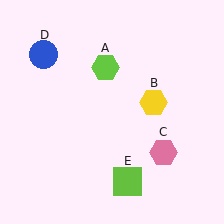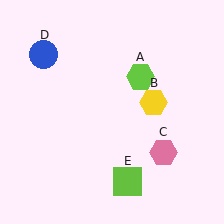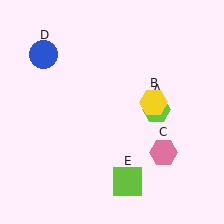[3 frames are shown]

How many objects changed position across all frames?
1 object changed position: lime hexagon (object A).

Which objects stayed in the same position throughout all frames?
Yellow hexagon (object B) and pink hexagon (object C) and blue circle (object D) and lime square (object E) remained stationary.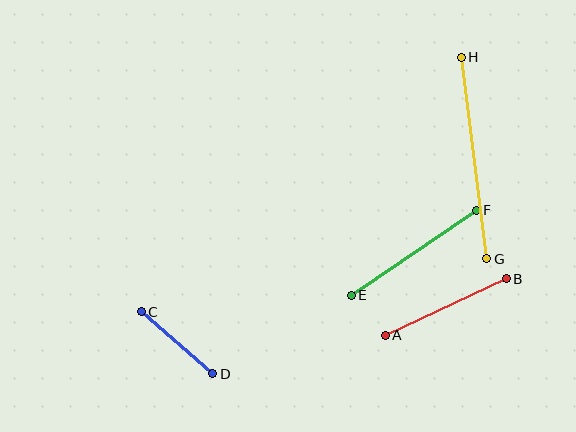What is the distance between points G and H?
The distance is approximately 203 pixels.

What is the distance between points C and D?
The distance is approximately 95 pixels.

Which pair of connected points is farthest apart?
Points G and H are farthest apart.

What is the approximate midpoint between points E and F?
The midpoint is at approximately (414, 253) pixels.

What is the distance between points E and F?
The distance is approximately 151 pixels.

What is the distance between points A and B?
The distance is approximately 134 pixels.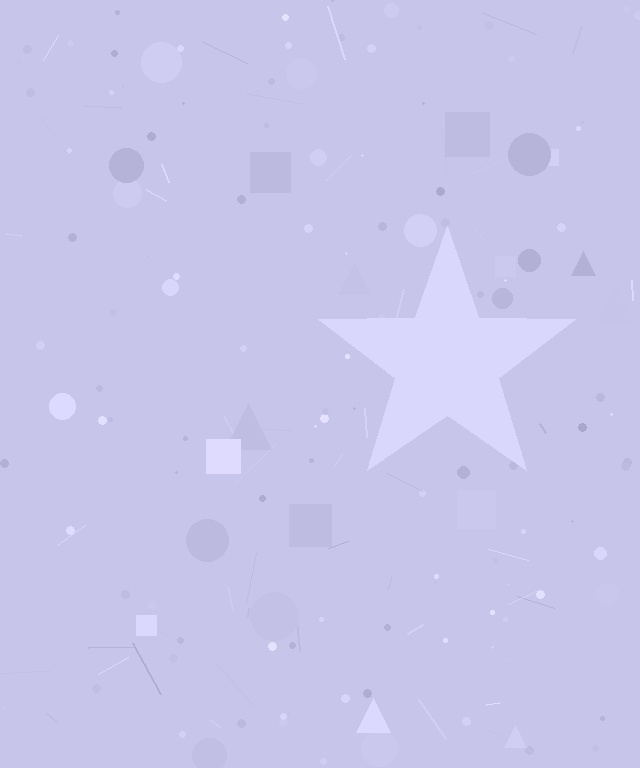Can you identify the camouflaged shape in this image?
The camouflaged shape is a star.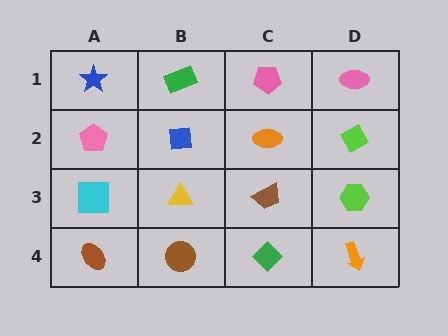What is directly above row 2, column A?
A blue star.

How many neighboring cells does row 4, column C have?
3.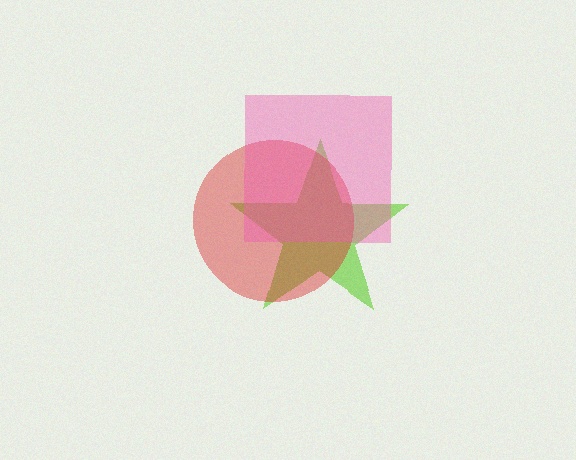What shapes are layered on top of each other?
The layered shapes are: a lime star, a red circle, a pink square.